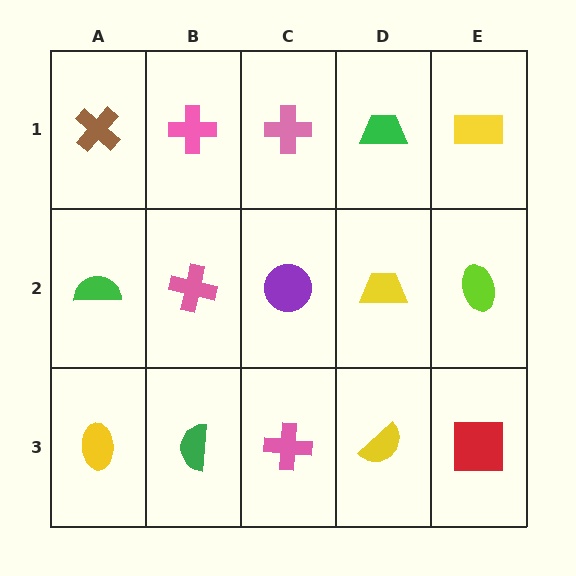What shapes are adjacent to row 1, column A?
A green semicircle (row 2, column A), a pink cross (row 1, column B).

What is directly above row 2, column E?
A yellow rectangle.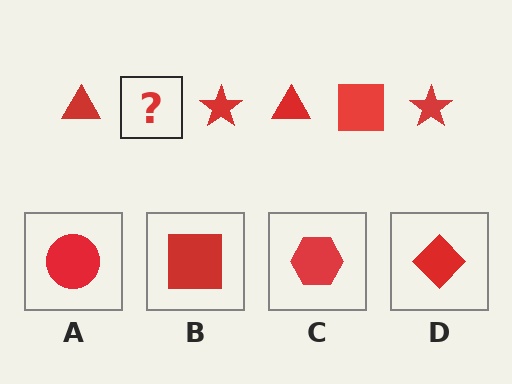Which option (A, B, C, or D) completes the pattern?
B.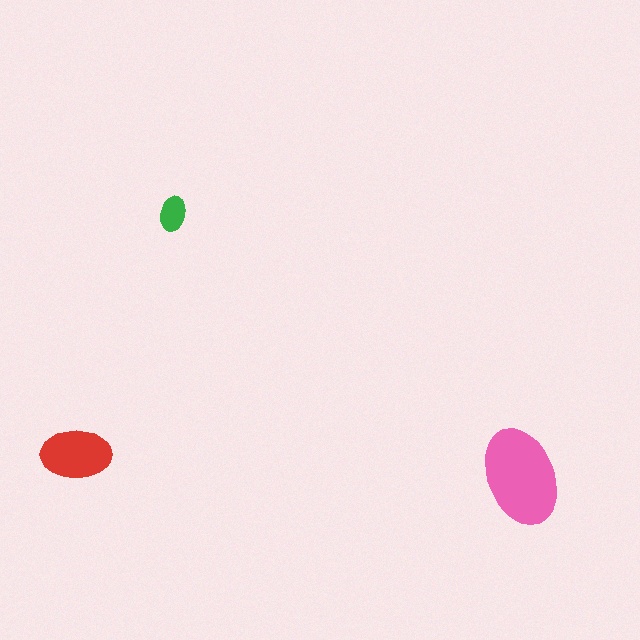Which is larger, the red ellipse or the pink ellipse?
The pink one.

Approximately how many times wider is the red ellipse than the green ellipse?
About 2 times wider.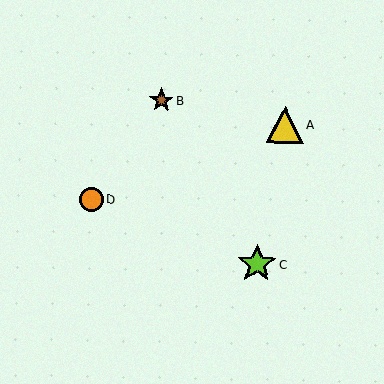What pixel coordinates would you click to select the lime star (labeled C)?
Click at (257, 264) to select the lime star C.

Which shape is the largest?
The lime star (labeled C) is the largest.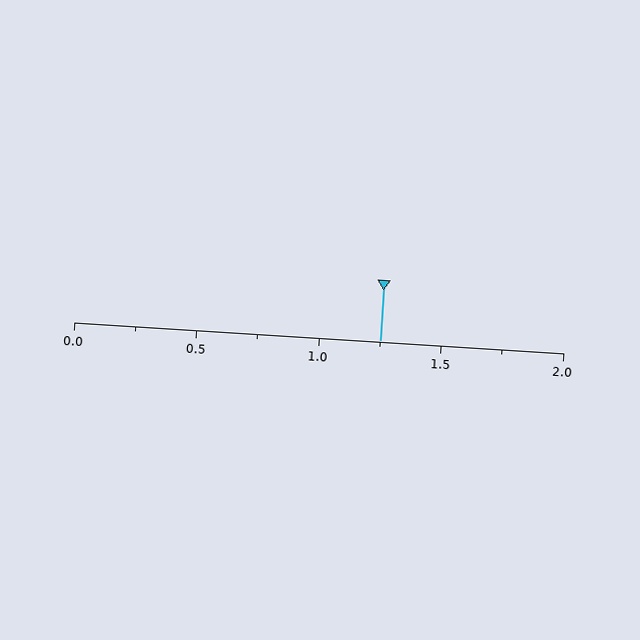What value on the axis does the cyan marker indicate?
The marker indicates approximately 1.25.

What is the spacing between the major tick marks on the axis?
The major ticks are spaced 0.5 apart.